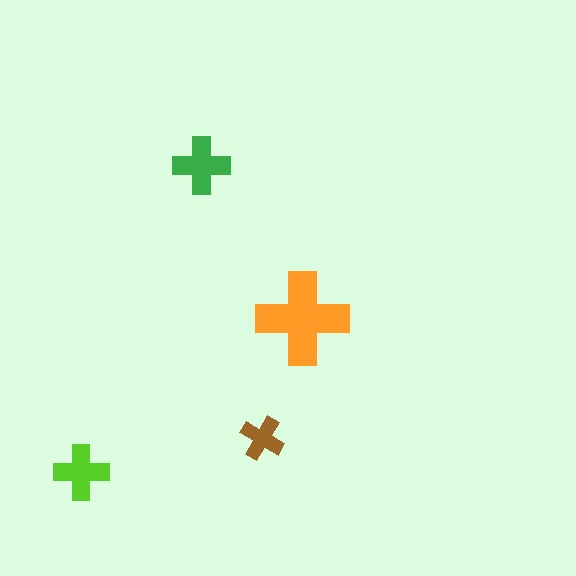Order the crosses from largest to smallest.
the orange one, the green one, the lime one, the brown one.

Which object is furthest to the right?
The orange cross is rightmost.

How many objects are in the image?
There are 4 objects in the image.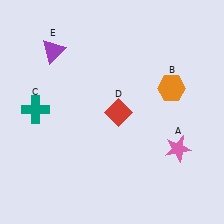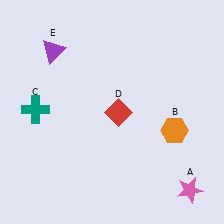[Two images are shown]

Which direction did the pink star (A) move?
The pink star (A) moved down.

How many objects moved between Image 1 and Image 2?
2 objects moved between the two images.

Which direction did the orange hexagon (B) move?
The orange hexagon (B) moved down.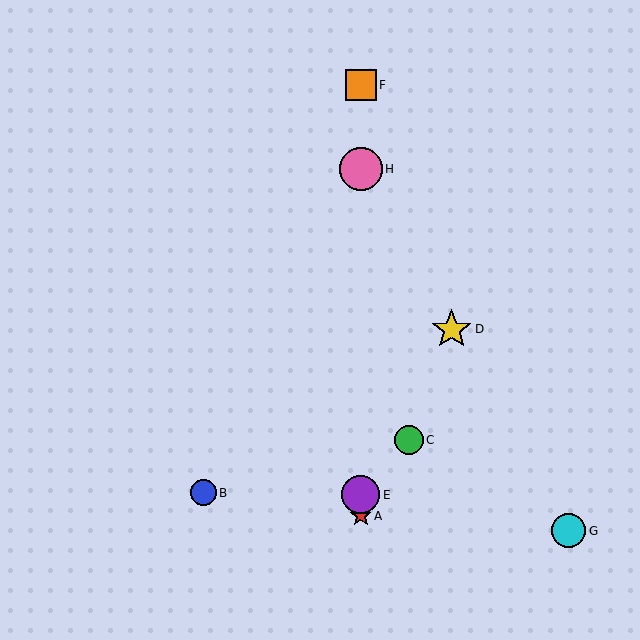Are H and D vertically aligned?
No, H is at x≈361 and D is at x≈452.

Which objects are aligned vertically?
Objects A, E, F, H are aligned vertically.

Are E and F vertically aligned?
Yes, both are at x≈361.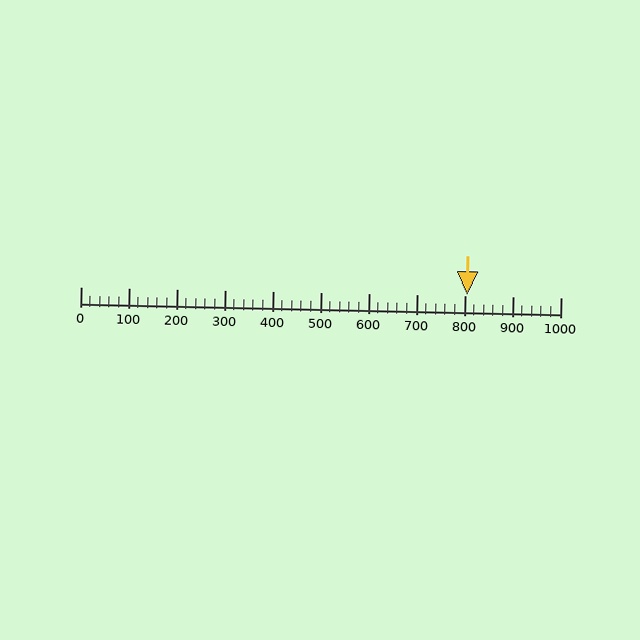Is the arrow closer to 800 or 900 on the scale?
The arrow is closer to 800.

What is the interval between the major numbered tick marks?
The major tick marks are spaced 100 units apart.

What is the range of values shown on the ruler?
The ruler shows values from 0 to 1000.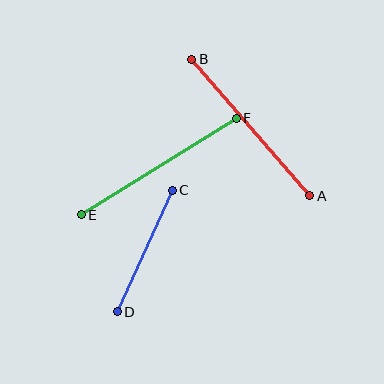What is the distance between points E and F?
The distance is approximately 182 pixels.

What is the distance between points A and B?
The distance is approximately 181 pixels.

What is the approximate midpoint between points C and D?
The midpoint is at approximately (145, 251) pixels.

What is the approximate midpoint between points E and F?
The midpoint is at approximately (159, 167) pixels.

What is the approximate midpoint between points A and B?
The midpoint is at approximately (251, 127) pixels.